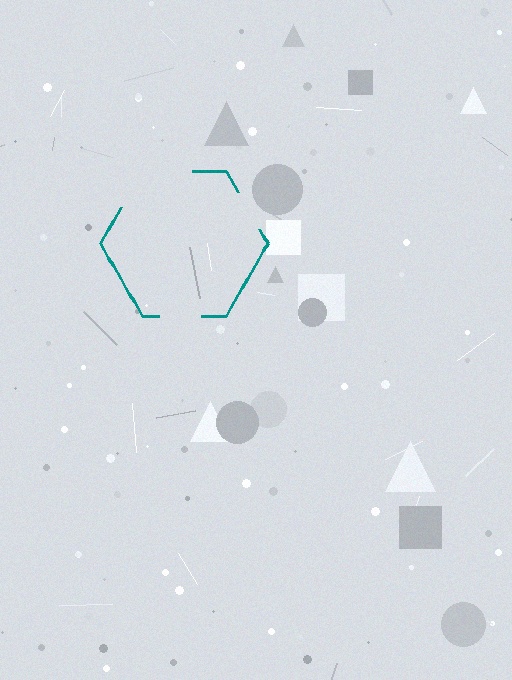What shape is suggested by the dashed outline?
The dashed outline suggests a hexagon.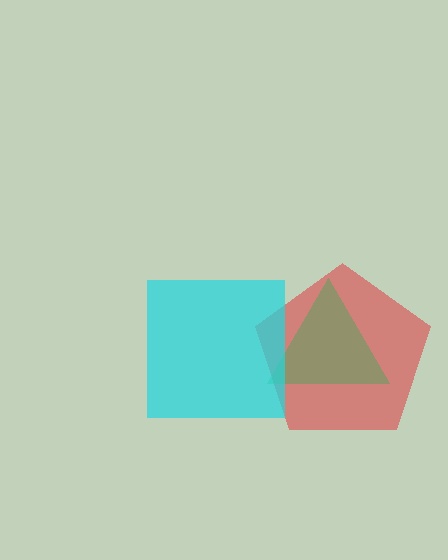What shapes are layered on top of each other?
The layered shapes are: a red pentagon, a green triangle, a cyan square.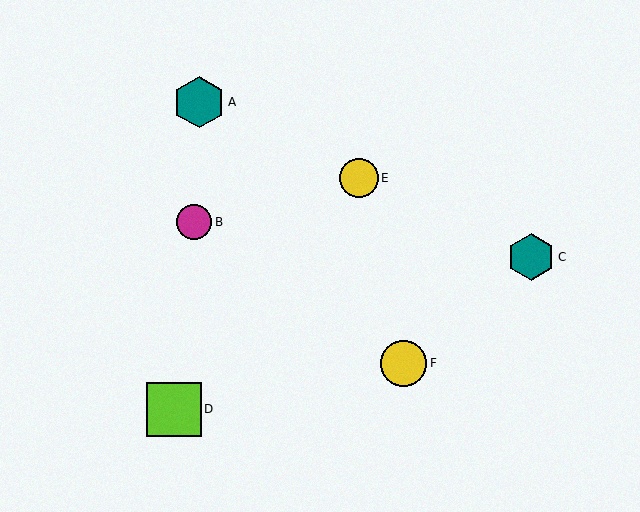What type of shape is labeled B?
Shape B is a magenta circle.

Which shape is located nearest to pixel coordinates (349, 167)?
The yellow circle (labeled E) at (359, 178) is nearest to that location.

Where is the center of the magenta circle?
The center of the magenta circle is at (194, 222).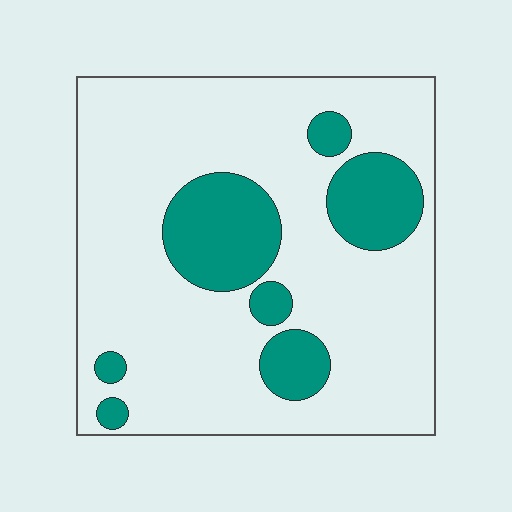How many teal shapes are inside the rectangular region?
7.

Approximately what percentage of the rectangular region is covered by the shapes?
Approximately 20%.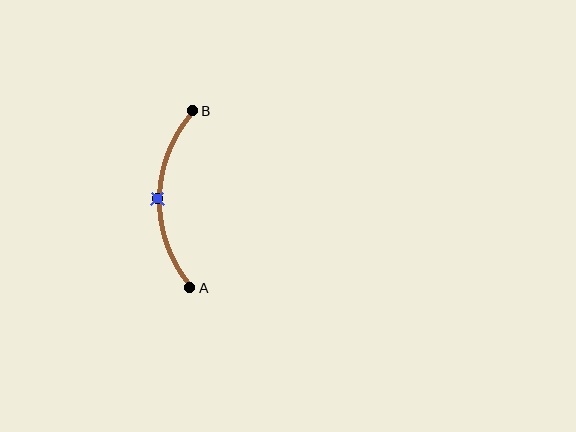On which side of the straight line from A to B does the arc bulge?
The arc bulges to the left of the straight line connecting A and B.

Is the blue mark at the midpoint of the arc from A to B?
Yes. The blue mark lies on the arc at equal arc-length from both A and B — it is the arc midpoint.